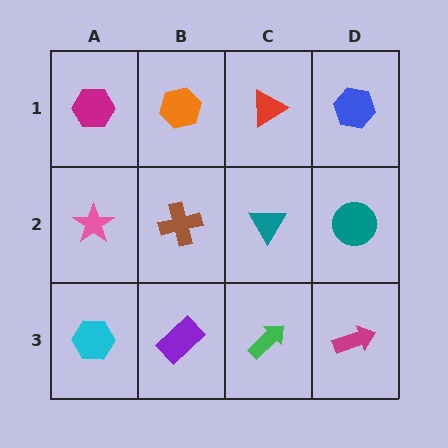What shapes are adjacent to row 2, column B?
An orange hexagon (row 1, column B), a purple rectangle (row 3, column B), a pink star (row 2, column A), a teal triangle (row 2, column C).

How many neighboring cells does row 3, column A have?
2.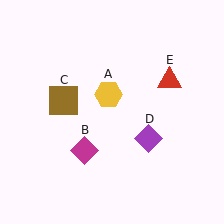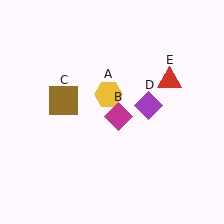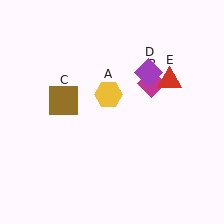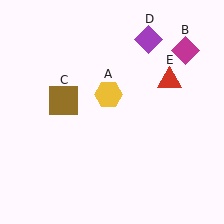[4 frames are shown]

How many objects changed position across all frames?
2 objects changed position: magenta diamond (object B), purple diamond (object D).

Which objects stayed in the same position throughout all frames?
Yellow hexagon (object A) and brown square (object C) and red triangle (object E) remained stationary.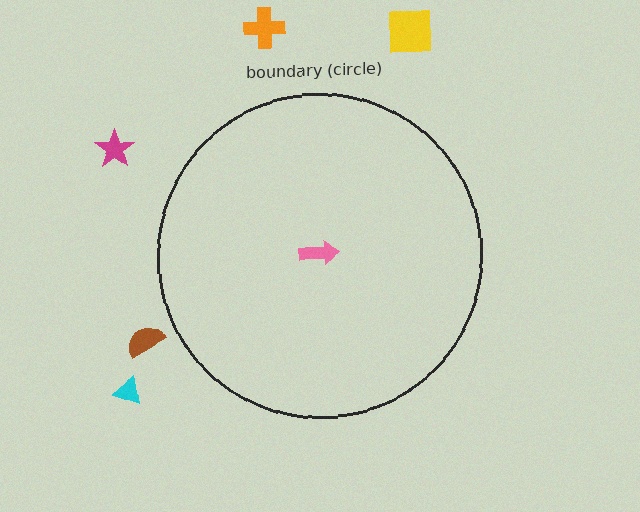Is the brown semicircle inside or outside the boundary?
Outside.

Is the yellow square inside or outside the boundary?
Outside.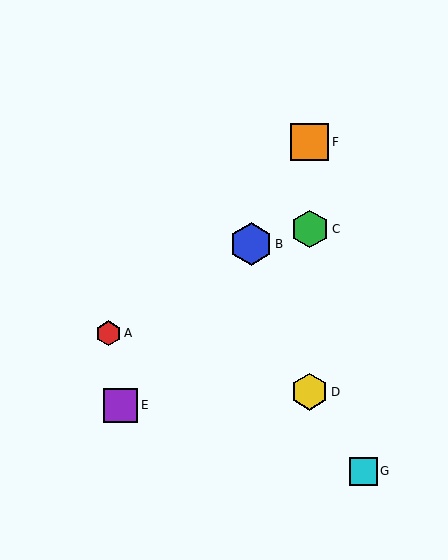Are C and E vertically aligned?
No, C is at x≈310 and E is at x≈121.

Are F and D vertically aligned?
Yes, both are at x≈310.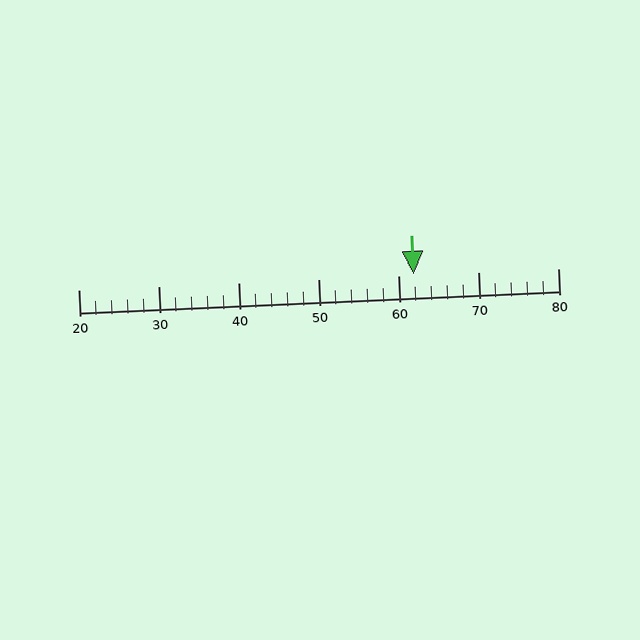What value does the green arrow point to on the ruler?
The green arrow points to approximately 62.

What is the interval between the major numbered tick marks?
The major tick marks are spaced 10 units apart.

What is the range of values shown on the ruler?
The ruler shows values from 20 to 80.